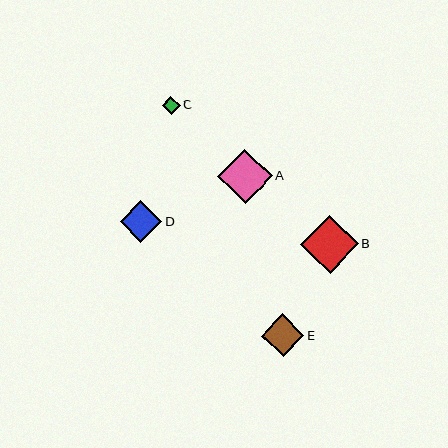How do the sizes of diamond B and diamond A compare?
Diamond B and diamond A are approximately the same size.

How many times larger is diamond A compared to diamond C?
Diamond A is approximately 3.0 times the size of diamond C.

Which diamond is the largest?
Diamond B is the largest with a size of approximately 58 pixels.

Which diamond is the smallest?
Diamond C is the smallest with a size of approximately 18 pixels.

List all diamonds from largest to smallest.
From largest to smallest: B, A, E, D, C.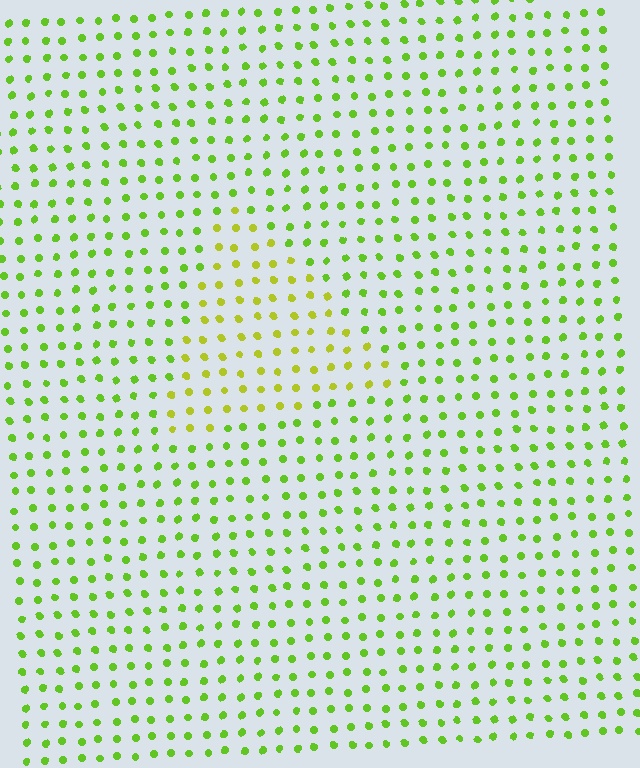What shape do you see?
I see a triangle.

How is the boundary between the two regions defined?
The boundary is defined purely by a slight shift in hue (about 29 degrees). Spacing, size, and orientation are identical on both sides.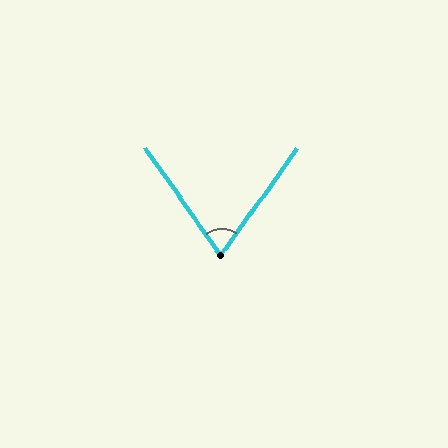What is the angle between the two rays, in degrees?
Approximately 71 degrees.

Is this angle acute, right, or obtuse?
It is acute.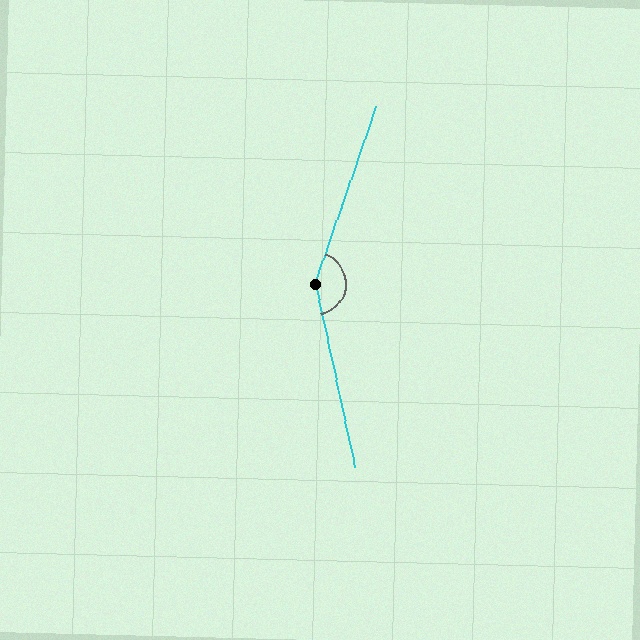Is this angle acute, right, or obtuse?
It is obtuse.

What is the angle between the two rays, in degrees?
Approximately 149 degrees.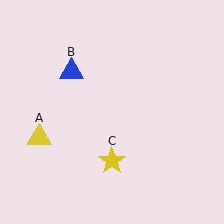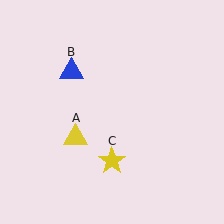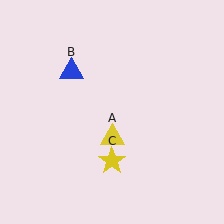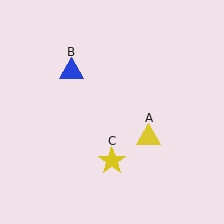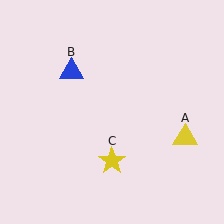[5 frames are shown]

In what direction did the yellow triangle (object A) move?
The yellow triangle (object A) moved right.